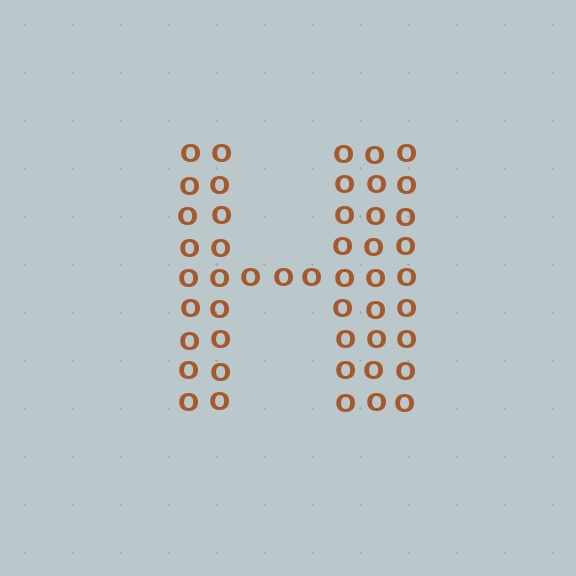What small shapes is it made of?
It is made of small letter O's.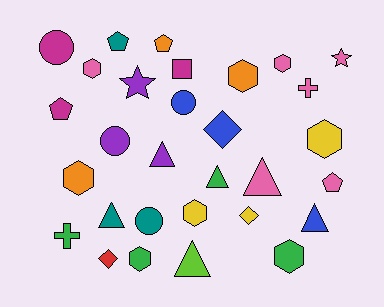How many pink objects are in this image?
There are 6 pink objects.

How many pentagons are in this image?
There are 4 pentagons.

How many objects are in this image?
There are 30 objects.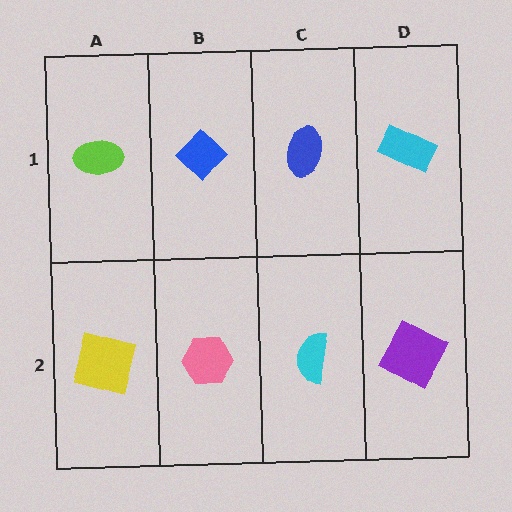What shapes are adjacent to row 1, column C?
A cyan semicircle (row 2, column C), a blue diamond (row 1, column B), a cyan rectangle (row 1, column D).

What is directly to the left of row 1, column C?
A blue diamond.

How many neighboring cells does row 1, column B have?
3.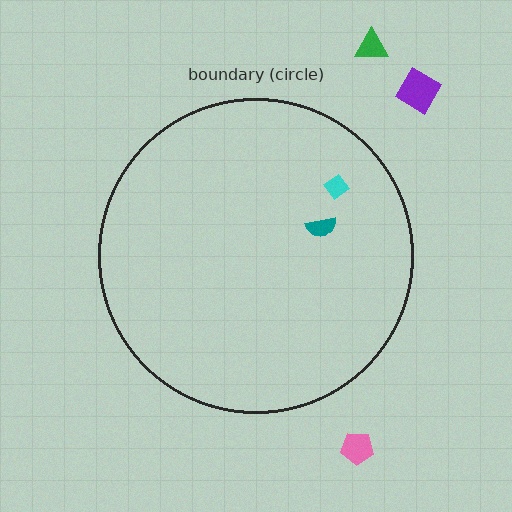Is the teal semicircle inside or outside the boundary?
Inside.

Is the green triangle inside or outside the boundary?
Outside.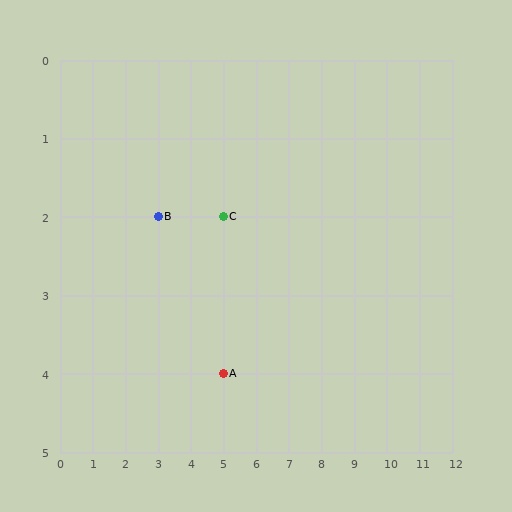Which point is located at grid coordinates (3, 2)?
Point B is at (3, 2).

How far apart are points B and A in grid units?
Points B and A are 2 columns and 2 rows apart (about 2.8 grid units diagonally).